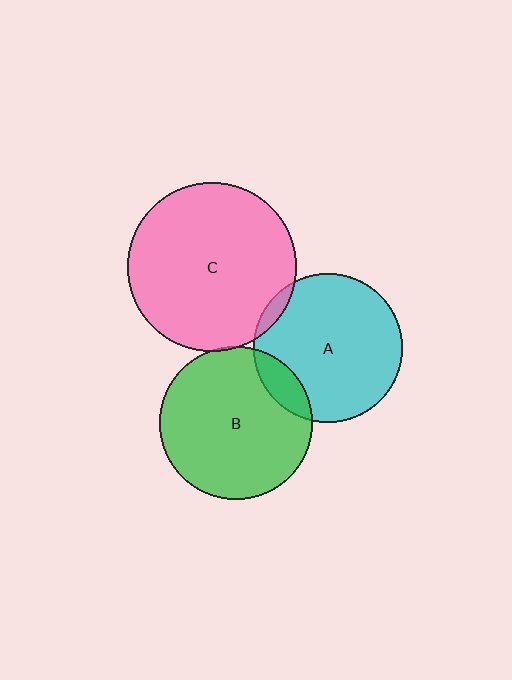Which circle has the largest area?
Circle C (pink).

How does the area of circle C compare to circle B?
Approximately 1.2 times.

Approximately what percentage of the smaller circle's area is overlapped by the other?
Approximately 10%.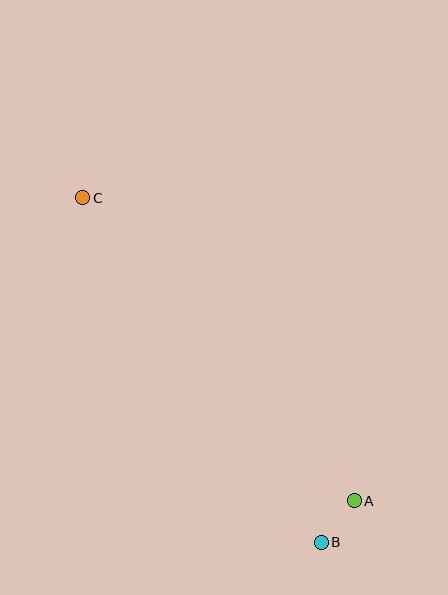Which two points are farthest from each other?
Points B and C are farthest from each other.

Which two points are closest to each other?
Points A and B are closest to each other.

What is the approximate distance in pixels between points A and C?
The distance between A and C is approximately 407 pixels.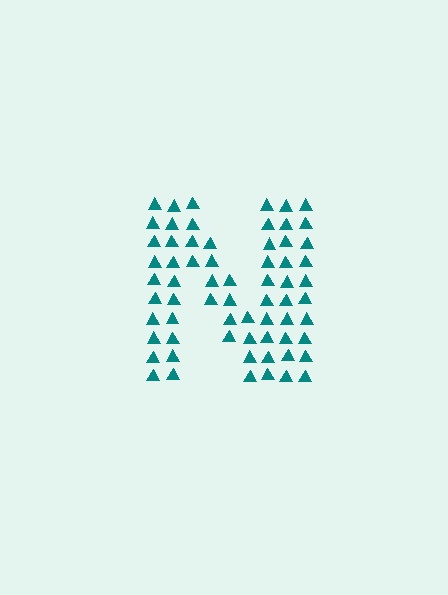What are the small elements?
The small elements are triangles.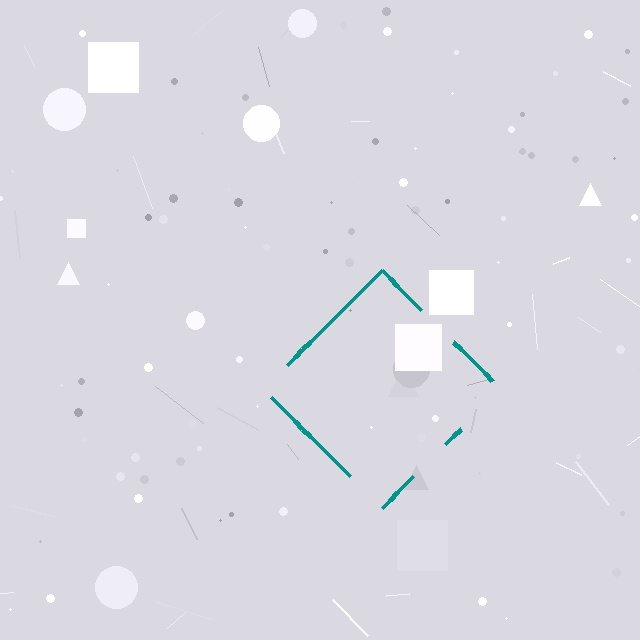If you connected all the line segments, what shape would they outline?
They would outline a diamond.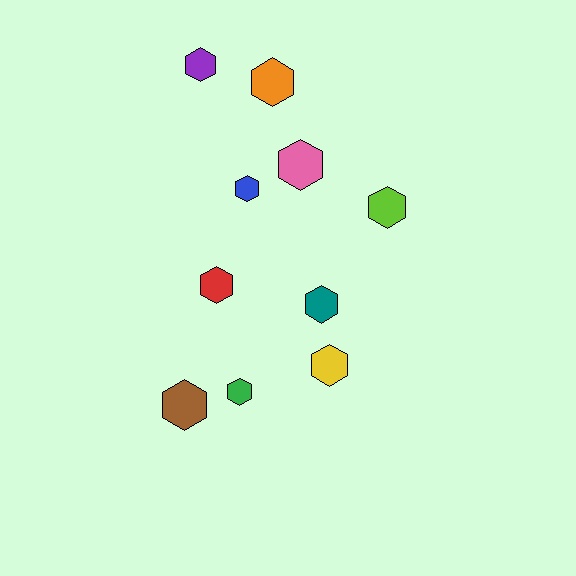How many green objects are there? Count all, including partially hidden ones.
There is 1 green object.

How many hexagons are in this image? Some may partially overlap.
There are 10 hexagons.